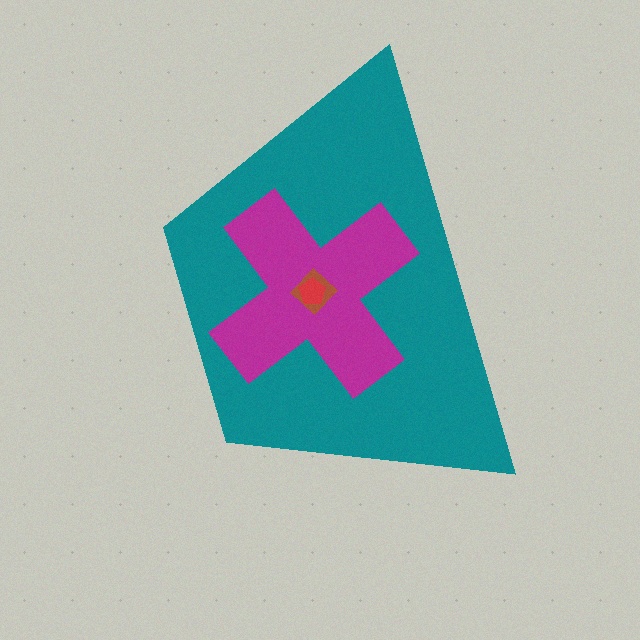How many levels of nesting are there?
4.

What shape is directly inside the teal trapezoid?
The magenta cross.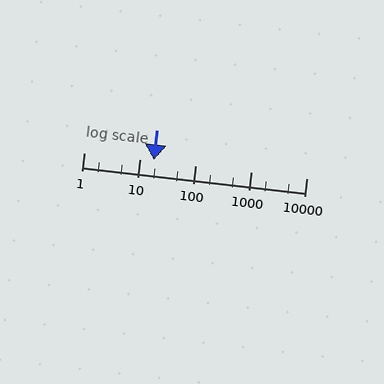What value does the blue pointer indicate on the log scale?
The pointer indicates approximately 18.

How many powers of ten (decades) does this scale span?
The scale spans 4 decades, from 1 to 10000.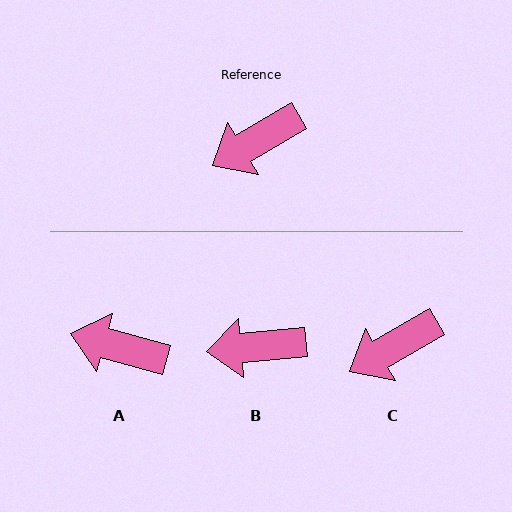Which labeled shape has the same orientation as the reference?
C.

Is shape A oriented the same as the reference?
No, it is off by about 45 degrees.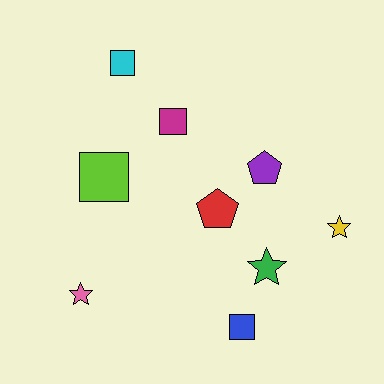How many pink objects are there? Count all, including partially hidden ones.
There is 1 pink object.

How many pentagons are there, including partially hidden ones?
There are 2 pentagons.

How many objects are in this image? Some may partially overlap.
There are 9 objects.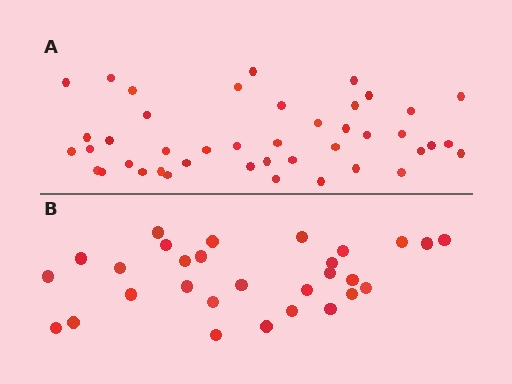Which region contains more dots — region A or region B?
Region A (the top region) has more dots.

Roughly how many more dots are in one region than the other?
Region A has approximately 15 more dots than region B.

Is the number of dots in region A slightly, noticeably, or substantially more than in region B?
Region A has substantially more. The ratio is roughly 1.5 to 1.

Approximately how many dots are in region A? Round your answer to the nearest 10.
About 40 dots. (The exact count is 43, which rounds to 40.)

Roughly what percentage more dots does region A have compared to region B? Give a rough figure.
About 50% more.